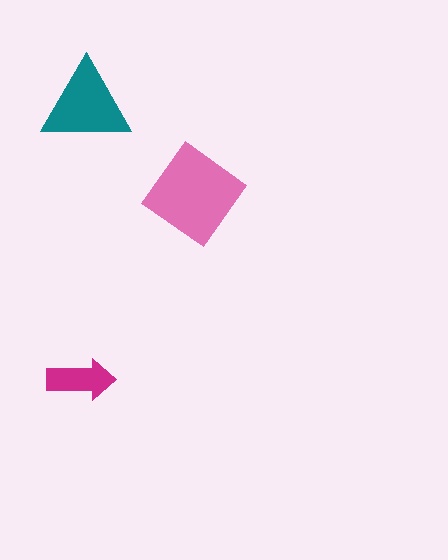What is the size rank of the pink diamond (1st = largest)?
1st.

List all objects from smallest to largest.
The magenta arrow, the teal triangle, the pink diamond.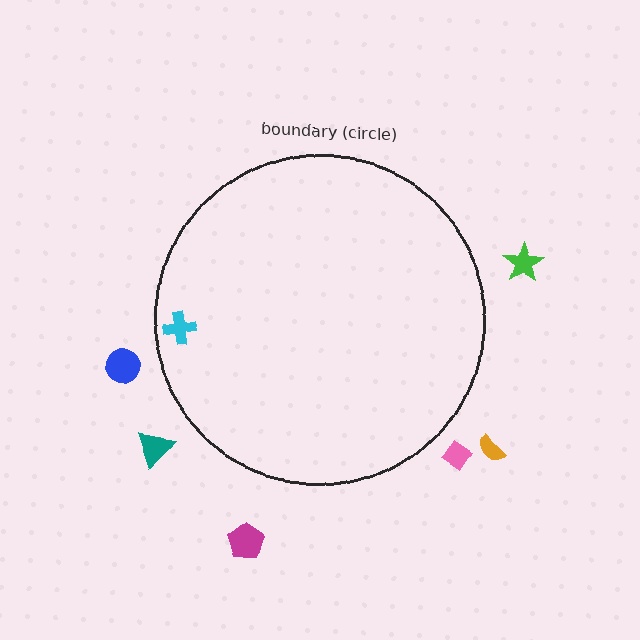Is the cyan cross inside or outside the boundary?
Inside.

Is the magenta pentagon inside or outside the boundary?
Outside.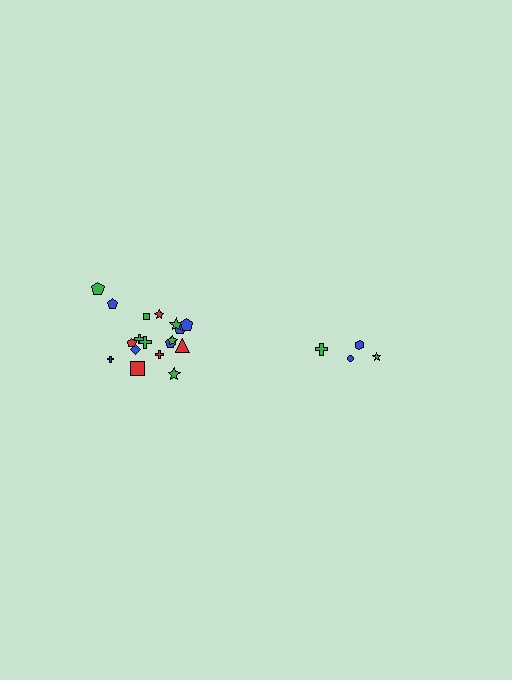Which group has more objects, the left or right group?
The left group.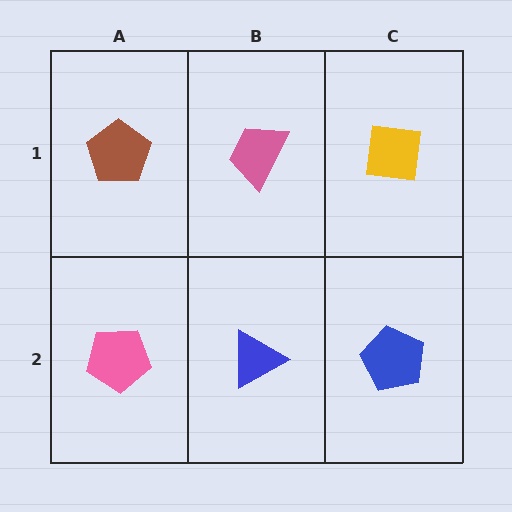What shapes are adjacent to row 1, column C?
A blue pentagon (row 2, column C), a pink trapezoid (row 1, column B).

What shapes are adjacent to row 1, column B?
A blue triangle (row 2, column B), a brown pentagon (row 1, column A), a yellow square (row 1, column C).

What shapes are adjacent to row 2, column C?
A yellow square (row 1, column C), a blue triangle (row 2, column B).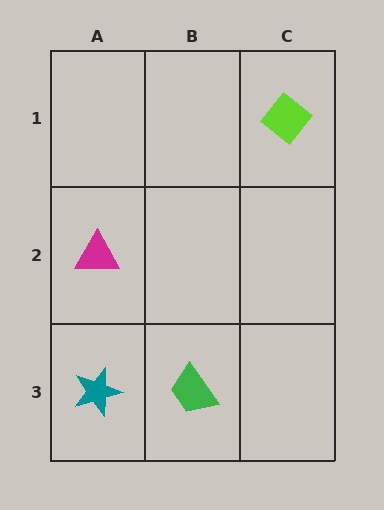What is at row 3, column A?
A teal star.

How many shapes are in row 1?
1 shape.